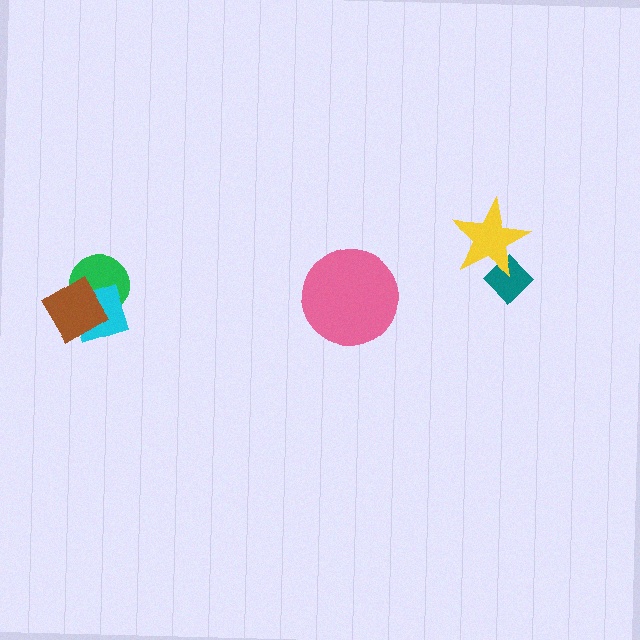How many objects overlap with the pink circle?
0 objects overlap with the pink circle.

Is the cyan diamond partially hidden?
Yes, it is partially covered by another shape.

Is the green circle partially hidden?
Yes, it is partially covered by another shape.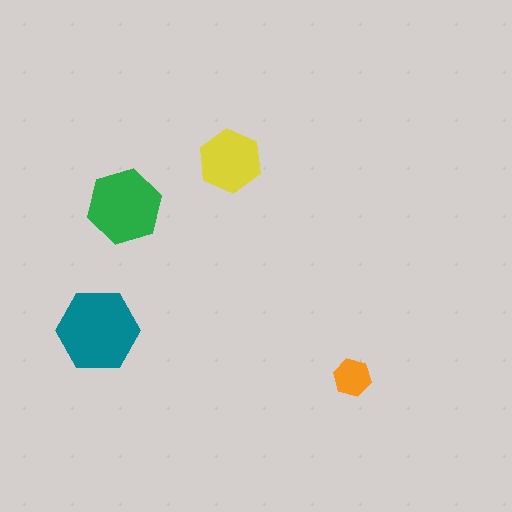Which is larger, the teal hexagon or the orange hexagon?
The teal one.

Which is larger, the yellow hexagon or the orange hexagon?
The yellow one.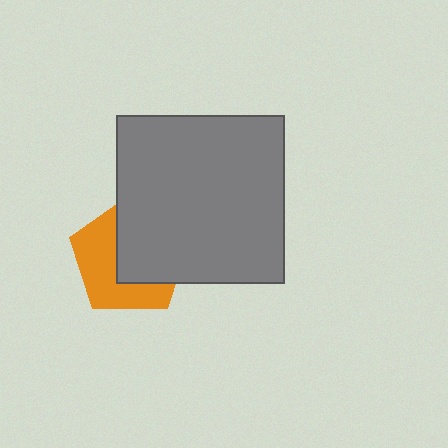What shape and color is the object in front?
The object in front is a gray square.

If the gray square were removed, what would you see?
You would see the complete orange pentagon.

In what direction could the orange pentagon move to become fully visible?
The orange pentagon could move toward the lower-left. That would shift it out from behind the gray square entirely.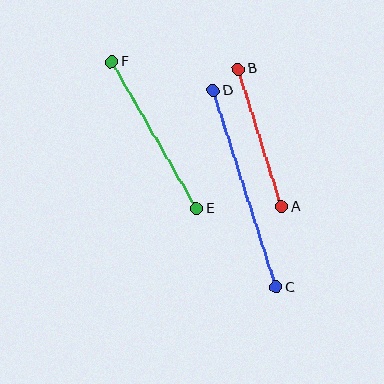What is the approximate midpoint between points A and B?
The midpoint is at approximately (260, 138) pixels.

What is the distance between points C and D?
The distance is approximately 206 pixels.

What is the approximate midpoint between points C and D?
The midpoint is at approximately (245, 189) pixels.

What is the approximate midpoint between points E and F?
The midpoint is at approximately (154, 135) pixels.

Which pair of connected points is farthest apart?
Points C and D are farthest apart.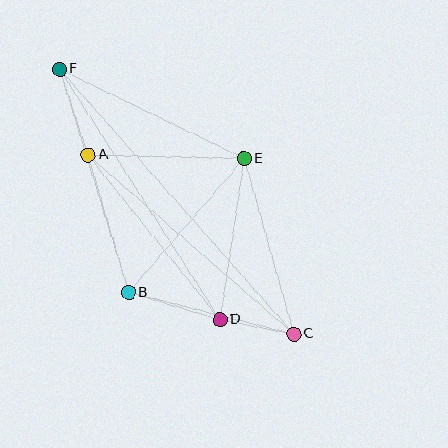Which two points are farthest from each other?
Points C and F are farthest from each other.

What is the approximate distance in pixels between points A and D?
The distance between A and D is approximately 211 pixels.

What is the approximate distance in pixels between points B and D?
The distance between B and D is approximately 95 pixels.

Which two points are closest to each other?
Points C and D are closest to each other.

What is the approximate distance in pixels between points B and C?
The distance between B and C is approximately 170 pixels.